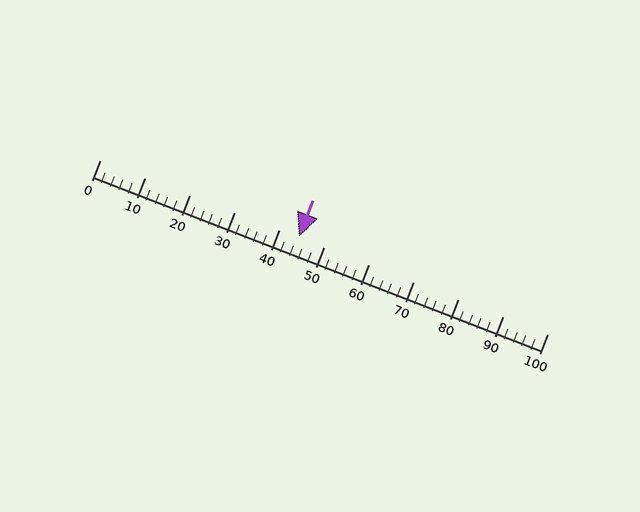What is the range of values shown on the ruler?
The ruler shows values from 0 to 100.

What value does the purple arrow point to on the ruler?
The purple arrow points to approximately 44.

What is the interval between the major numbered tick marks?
The major tick marks are spaced 10 units apart.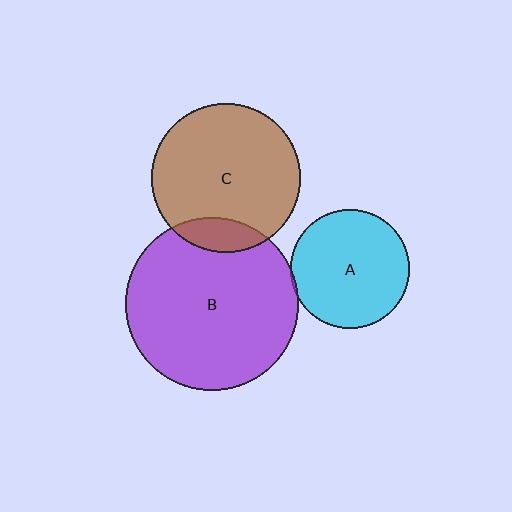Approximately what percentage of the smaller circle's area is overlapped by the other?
Approximately 15%.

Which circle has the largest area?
Circle B (purple).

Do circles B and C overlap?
Yes.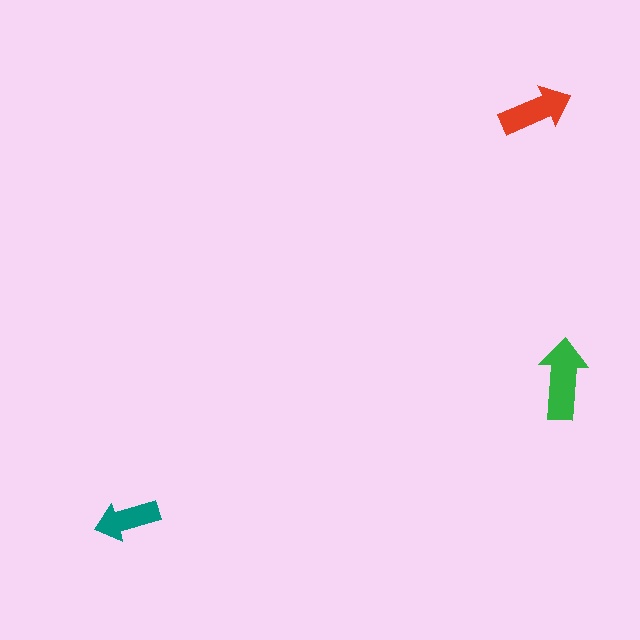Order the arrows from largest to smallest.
the green one, the red one, the teal one.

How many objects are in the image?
There are 3 objects in the image.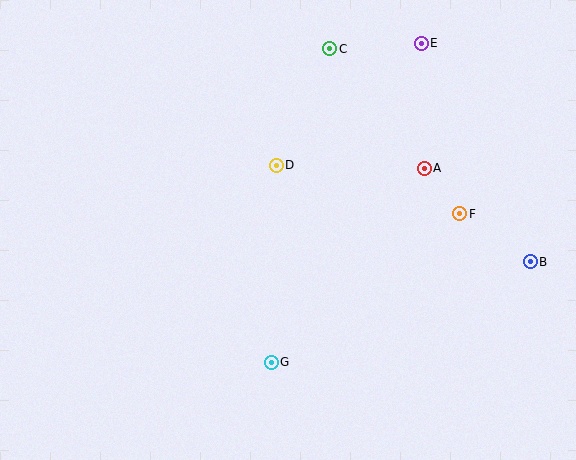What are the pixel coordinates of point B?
Point B is at (530, 262).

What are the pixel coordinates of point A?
Point A is at (424, 168).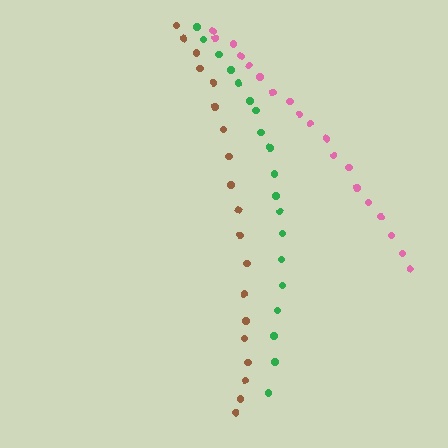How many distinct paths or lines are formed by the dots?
There are 3 distinct paths.